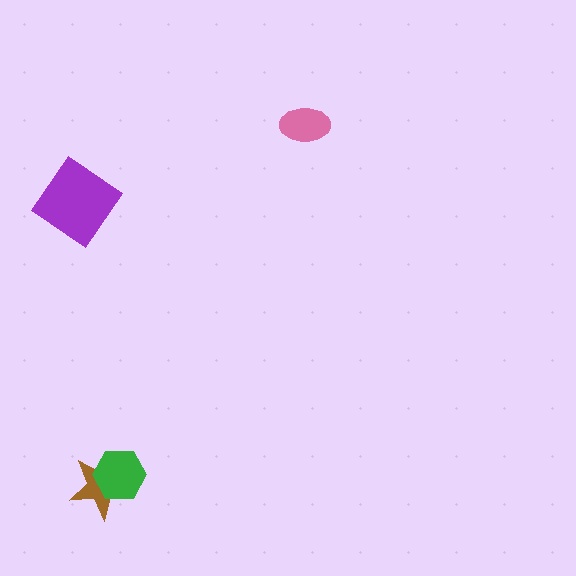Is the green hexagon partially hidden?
No, no other shape covers it.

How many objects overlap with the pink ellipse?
0 objects overlap with the pink ellipse.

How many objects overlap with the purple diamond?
0 objects overlap with the purple diamond.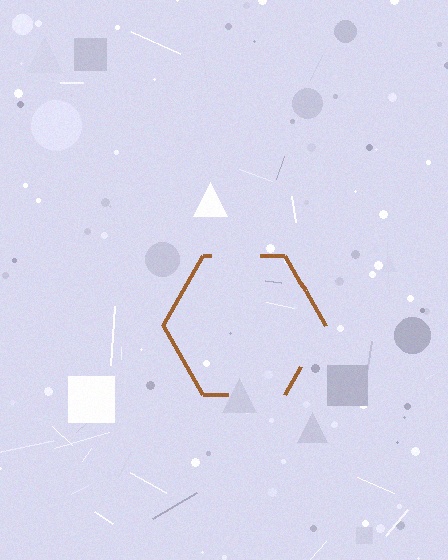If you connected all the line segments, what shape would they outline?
They would outline a hexagon.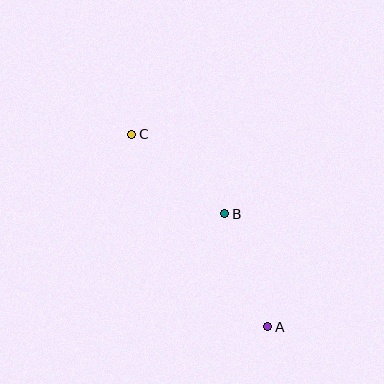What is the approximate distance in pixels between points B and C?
The distance between B and C is approximately 122 pixels.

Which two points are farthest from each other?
Points A and C are farthest from each other.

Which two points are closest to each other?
Points A and B are closest to each other.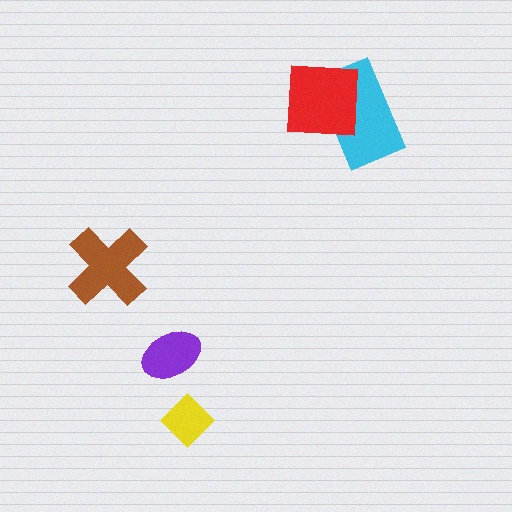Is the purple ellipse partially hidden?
No, no other shape covers it.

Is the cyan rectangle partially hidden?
Yes, it is partially covered by another shape.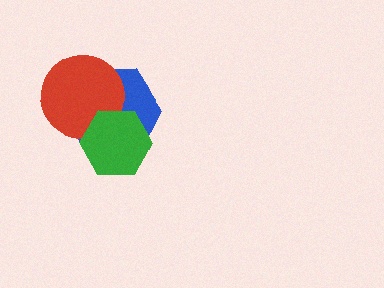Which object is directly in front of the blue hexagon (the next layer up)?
The red circle is directly in front of the blue hexagon.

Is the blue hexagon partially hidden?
Yes, it is partially covered by another shape.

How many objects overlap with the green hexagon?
2 objects overlap with the green hexagon.